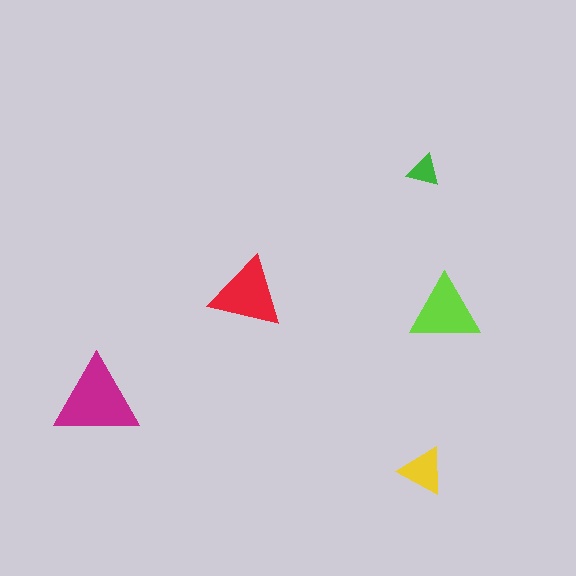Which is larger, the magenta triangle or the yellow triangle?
The magenta one.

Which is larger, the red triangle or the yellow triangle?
The red one.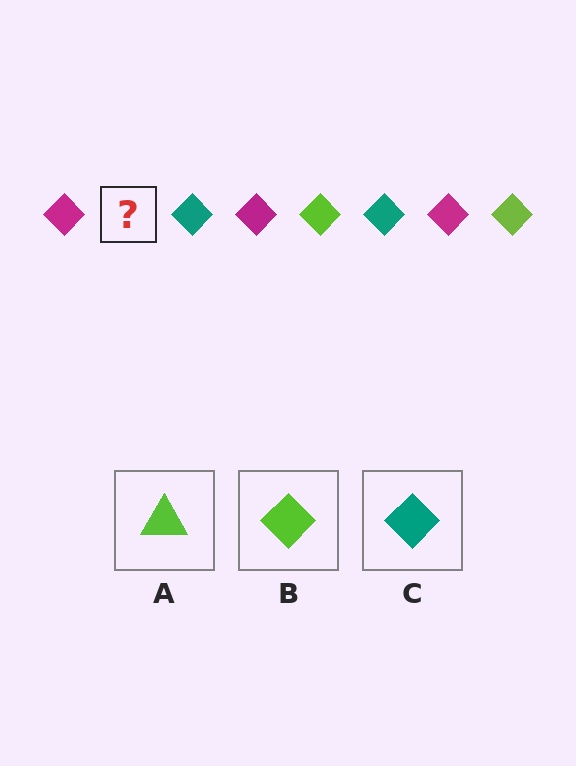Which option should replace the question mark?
Option B.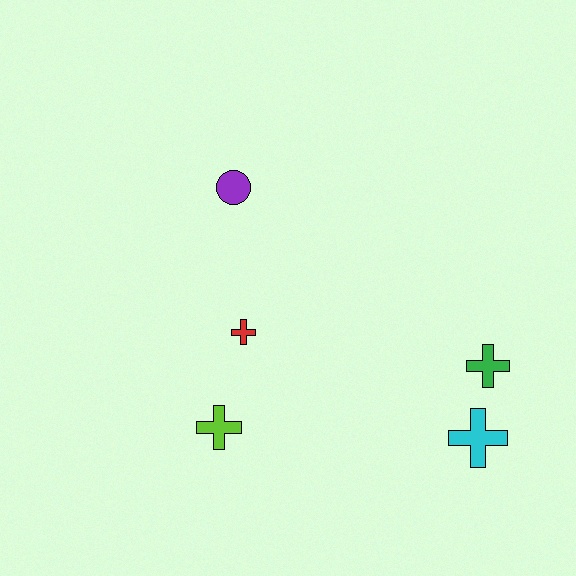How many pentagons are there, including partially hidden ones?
There are no pentagons.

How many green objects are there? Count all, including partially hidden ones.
There is 1 green object.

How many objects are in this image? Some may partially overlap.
There are 5 objects.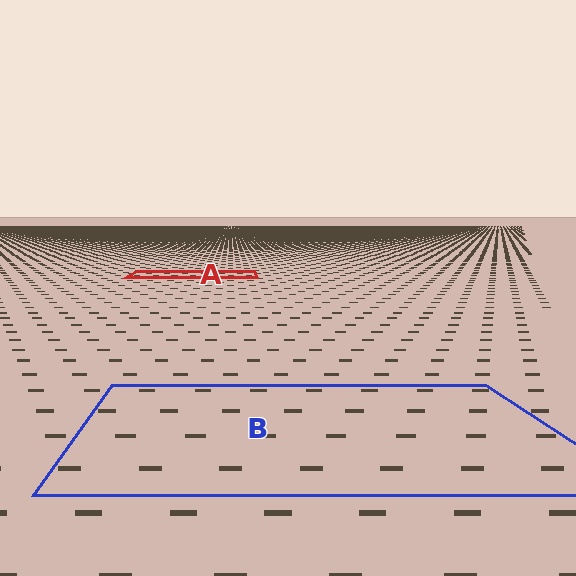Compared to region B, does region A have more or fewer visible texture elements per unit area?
Region A has more texture elements per unit area — they are packed more densely because it is farther away.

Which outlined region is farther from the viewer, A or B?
Region A is farther from the viewer — the texture elements inside it appear smaller and more densely packed.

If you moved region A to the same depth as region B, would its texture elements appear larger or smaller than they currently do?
They would appear larger. At a closer depth, the same texture elements are projected at a bigger on-screen size.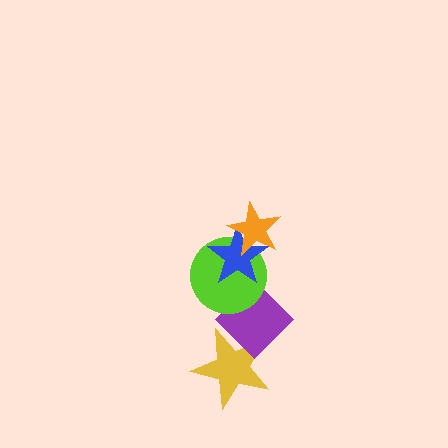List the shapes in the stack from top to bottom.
From top to bottom: the orange star, the blue star, the lime circle, the purple diamond, the yellow star.